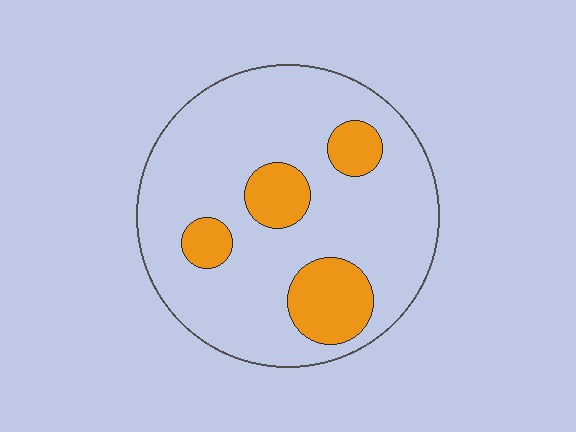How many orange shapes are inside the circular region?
4.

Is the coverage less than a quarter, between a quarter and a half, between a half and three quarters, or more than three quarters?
Less than a quarter.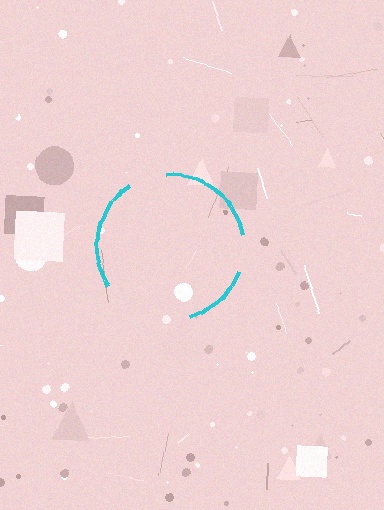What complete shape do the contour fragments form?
The contour fragments form a circle.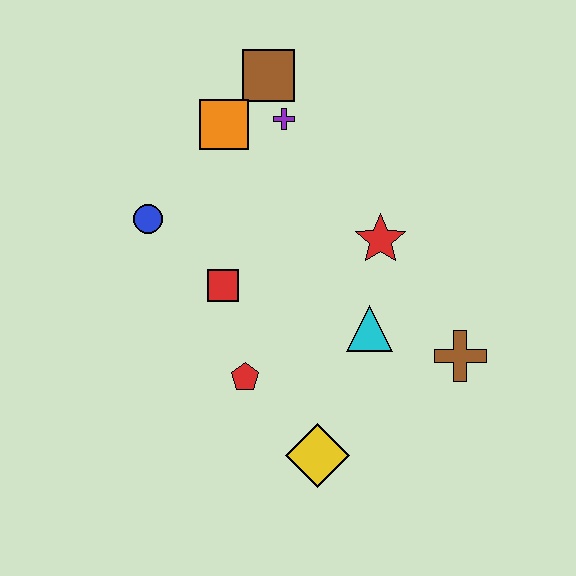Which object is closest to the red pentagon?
The red square is closest to the red pentagon.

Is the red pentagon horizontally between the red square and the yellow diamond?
Yes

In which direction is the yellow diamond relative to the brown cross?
The yellow diamond is to the left of the brown cross.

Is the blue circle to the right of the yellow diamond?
No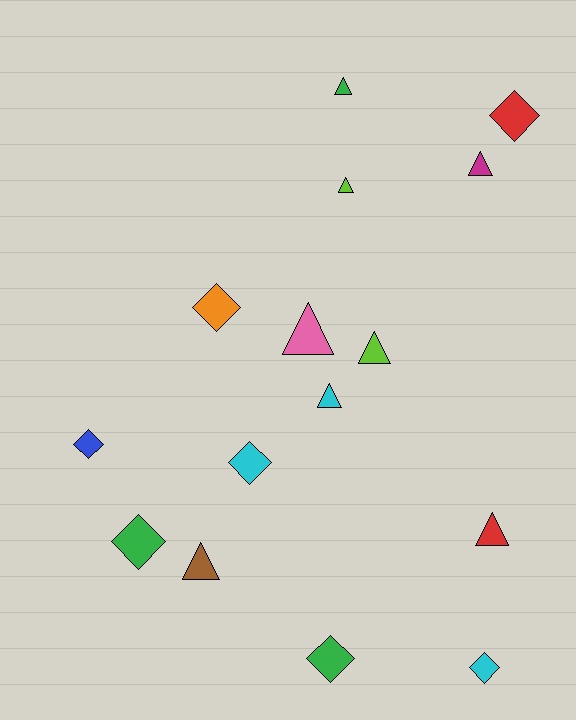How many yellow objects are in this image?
There are no yellow objects.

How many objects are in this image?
There are 15 objects.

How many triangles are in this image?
There are 8 triangles.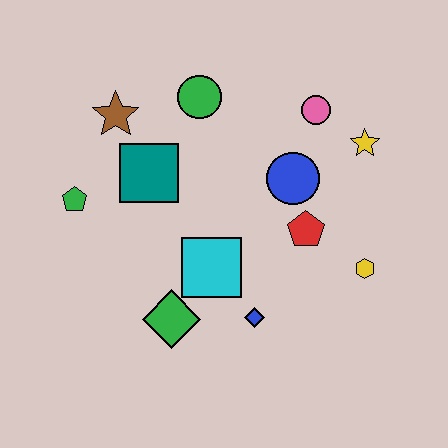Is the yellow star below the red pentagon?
No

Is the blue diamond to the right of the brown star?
Yes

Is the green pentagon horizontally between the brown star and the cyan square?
No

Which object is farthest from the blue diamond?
The brown star is farthest from the blue diamond.